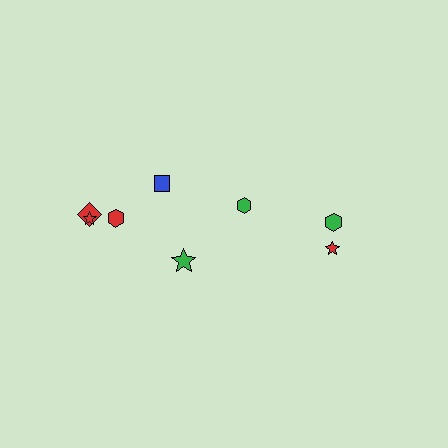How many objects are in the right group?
There are 3 objects.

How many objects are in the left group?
There are 5 objects.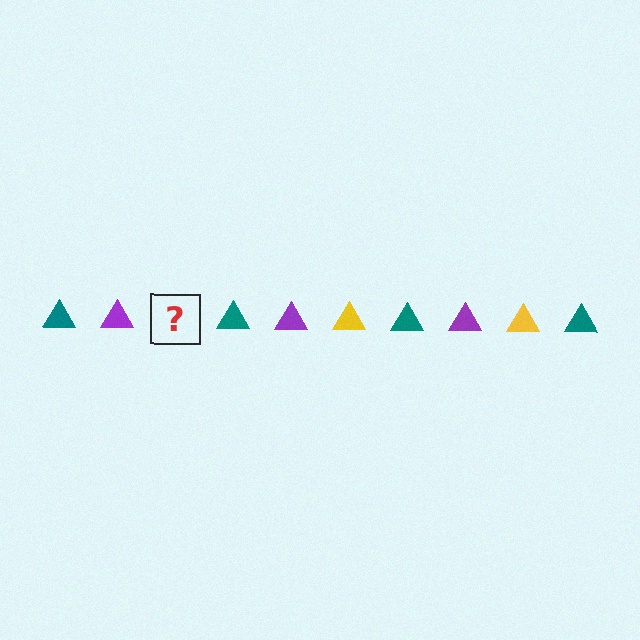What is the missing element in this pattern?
The missing element is a yellow triangle.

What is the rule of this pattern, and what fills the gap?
The rule is that the pattern cycles through teal, purple, yellow triangles. The gap should be filled with a yellow triangle.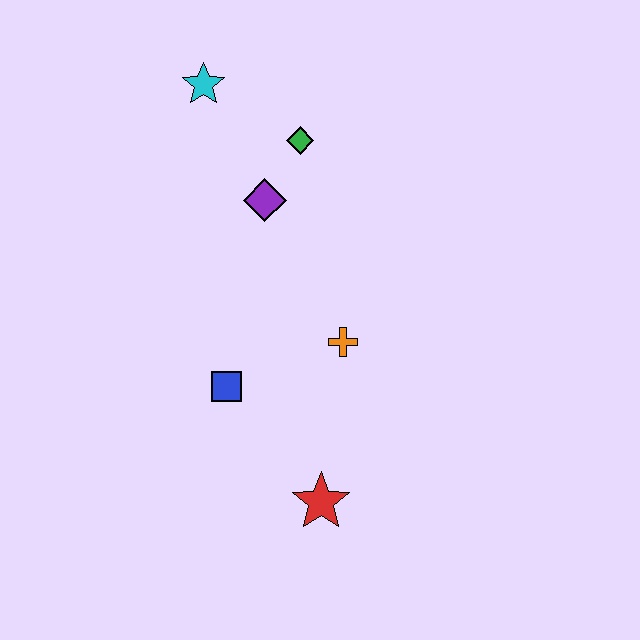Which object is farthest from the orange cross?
The cyan star is farthest from the orange cross.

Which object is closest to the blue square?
The orange cross is closest to the blue square.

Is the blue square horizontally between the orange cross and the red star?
No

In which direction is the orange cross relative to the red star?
The orange cross is above the red star.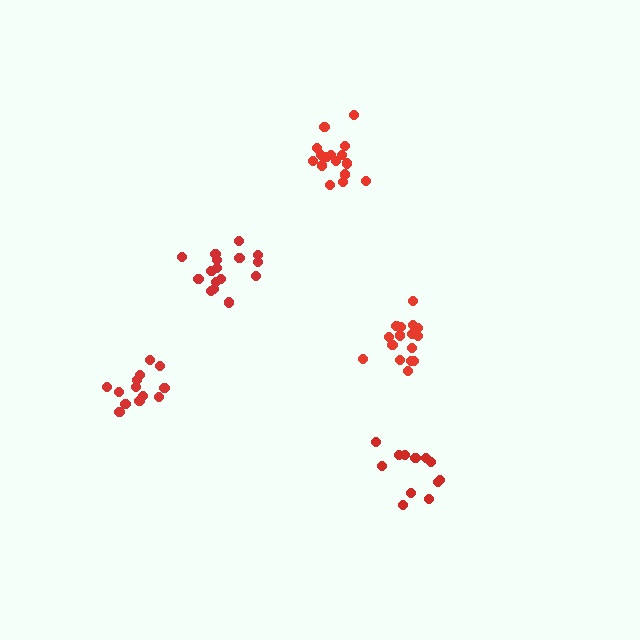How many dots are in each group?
Group 1: 13 dots, Group 2: 16 dots, Group 3: 12 dots, Group 4: 16 dots, Group 5: 17 dots (74 total).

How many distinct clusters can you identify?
There are 5 distinct clusters.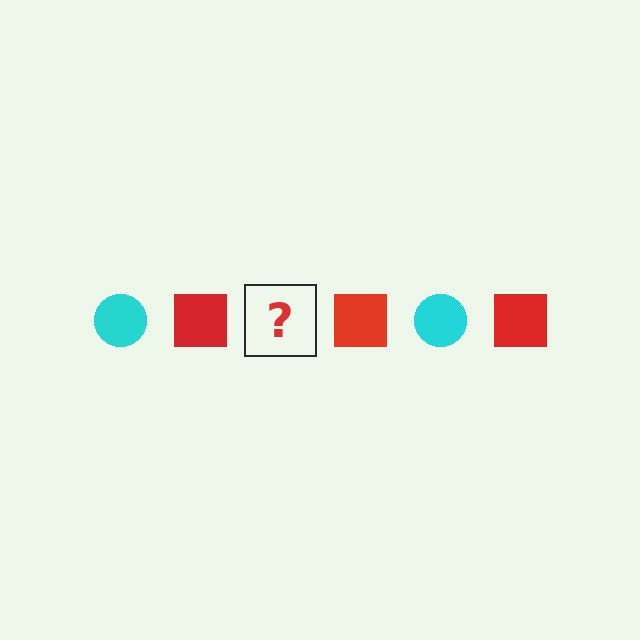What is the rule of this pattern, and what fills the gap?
The rule is that the pattern alternates between cyan circle and red square. The gap should be filled with a cyan circle.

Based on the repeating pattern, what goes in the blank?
The blank should be a cyan circle.